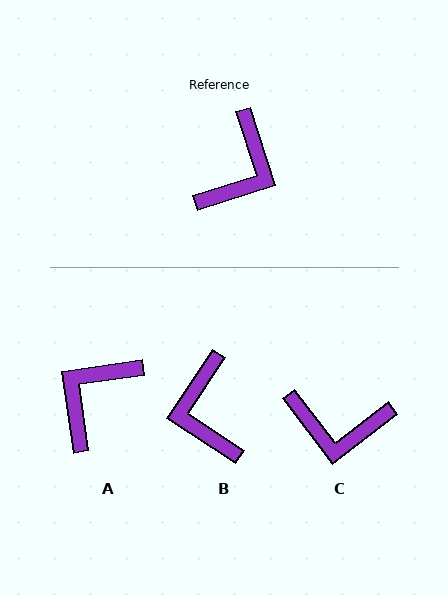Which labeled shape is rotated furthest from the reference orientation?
A, about 170 degrees away.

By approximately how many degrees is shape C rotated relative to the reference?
Approximately 71 degrees clockwise.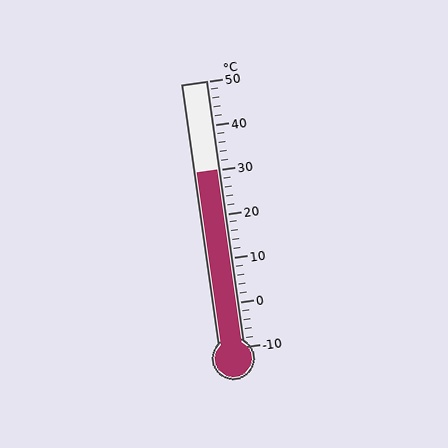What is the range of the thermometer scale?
The thermometer scale ranges from -10°C to 50°C.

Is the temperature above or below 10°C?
The temperature is above 10°C.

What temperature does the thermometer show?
The thermometer shows approximately 30°C.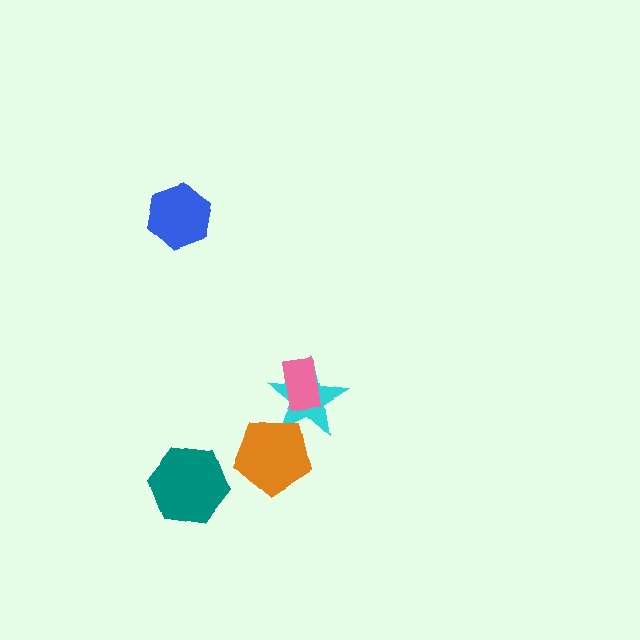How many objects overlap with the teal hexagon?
0 objects overlap with the teal hexagon.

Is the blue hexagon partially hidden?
No, no other shape covers it.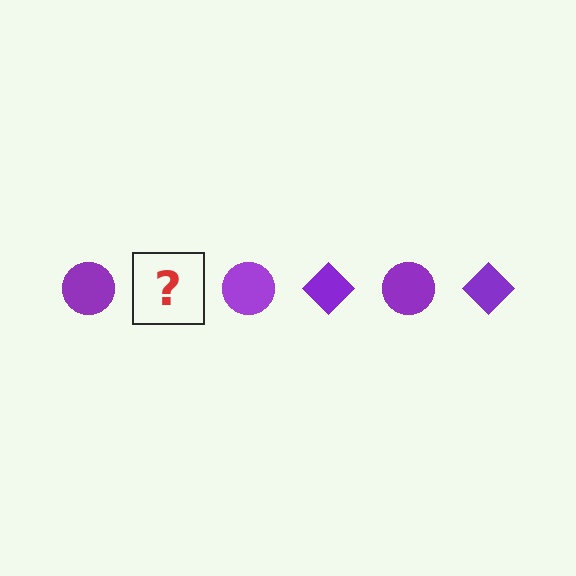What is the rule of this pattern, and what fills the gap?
The rule is that the pattern cycles through circle, diamond shapes in purple. The gap should be filled with a purple diamond.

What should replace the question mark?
The question mark should be replaced with a purple diamond.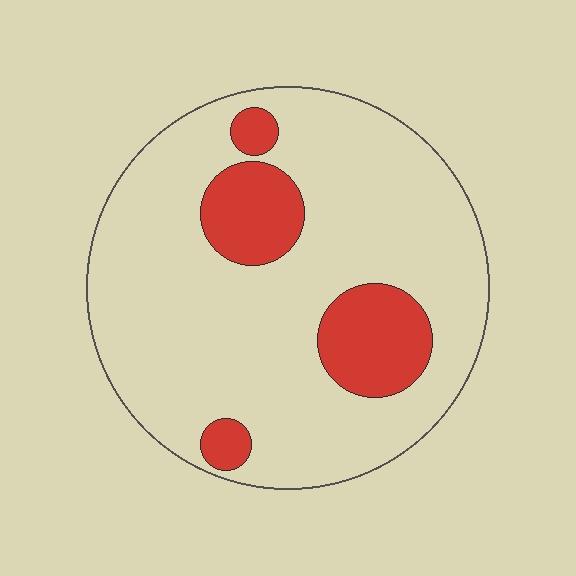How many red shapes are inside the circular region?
4.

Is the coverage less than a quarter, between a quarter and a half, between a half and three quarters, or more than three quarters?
Less than a quarter.